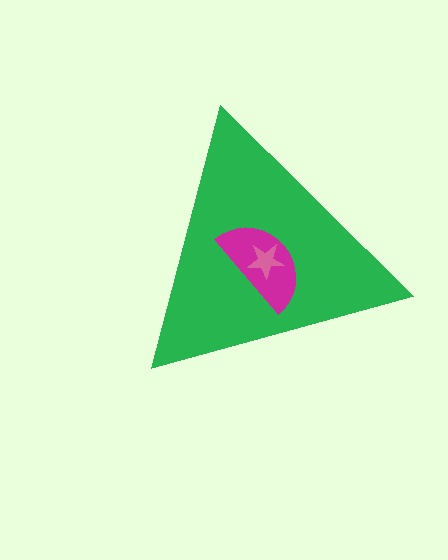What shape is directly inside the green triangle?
The magenta semicircle.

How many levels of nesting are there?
3.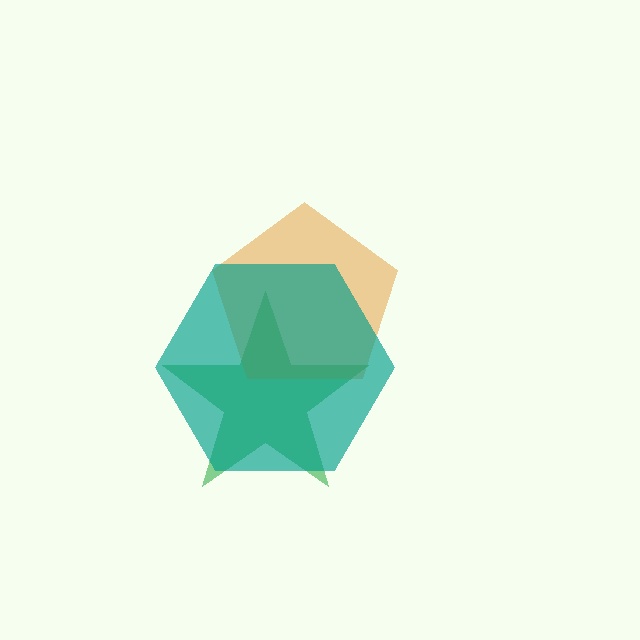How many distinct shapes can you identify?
There are 3 distinct shapes: a green star, an orange pentagon, a teal hexagon.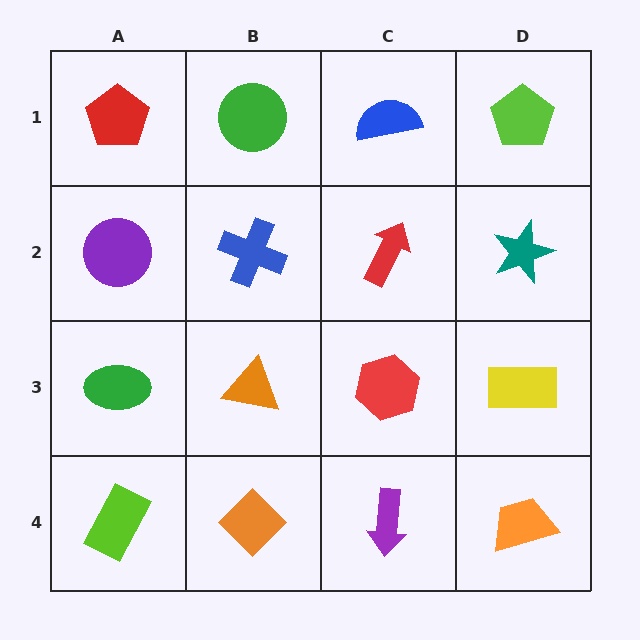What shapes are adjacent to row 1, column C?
A red arrow (row 2, column C), a green circle (row 1, column B), a lime pentagon (row 1, column D).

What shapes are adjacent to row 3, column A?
A purple circle (row 2, column A), a lime rectangle (row 4, column A), an orange triangle (row 3, column B).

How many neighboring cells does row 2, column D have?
3.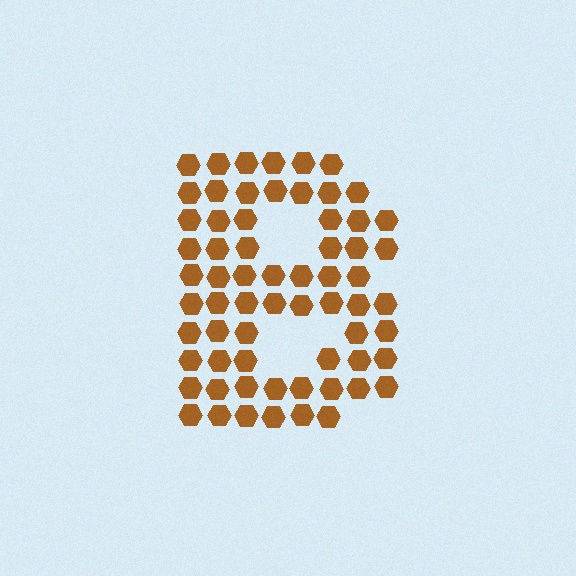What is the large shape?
The large shape is the letter B.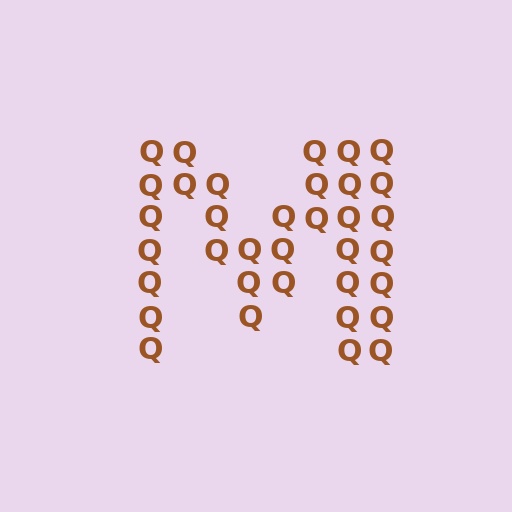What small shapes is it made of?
It is made of small letter Q's.